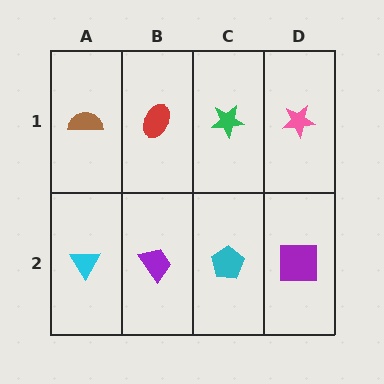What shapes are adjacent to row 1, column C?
A cyan pentagon (row 2, column C), a red ellipse (row 1, column B), a pink star (row 1, column D).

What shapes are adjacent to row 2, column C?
A green star (row 1, column C), a purple trapezoid (row 2, column B), a purple square (row 2, column D).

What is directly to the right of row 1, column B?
A green star.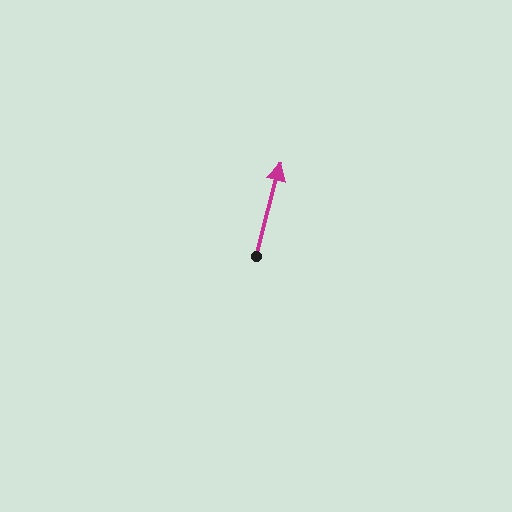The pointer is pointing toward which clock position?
Roughly 12 o'clock.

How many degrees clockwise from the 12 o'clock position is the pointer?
Approximately 15 degrees.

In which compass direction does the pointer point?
North.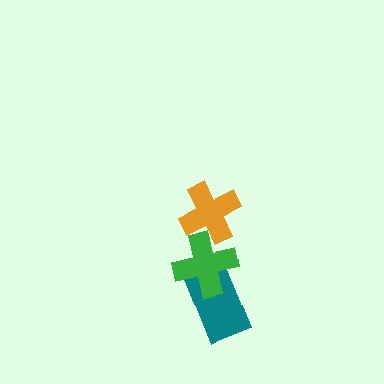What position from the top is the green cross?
The green cross is 2nd from the top.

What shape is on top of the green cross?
The orange cross is on top of the green cross.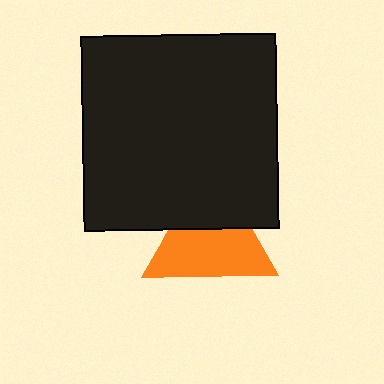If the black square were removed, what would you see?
You would see the complete orange triangle.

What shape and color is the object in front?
The object in front is a black square.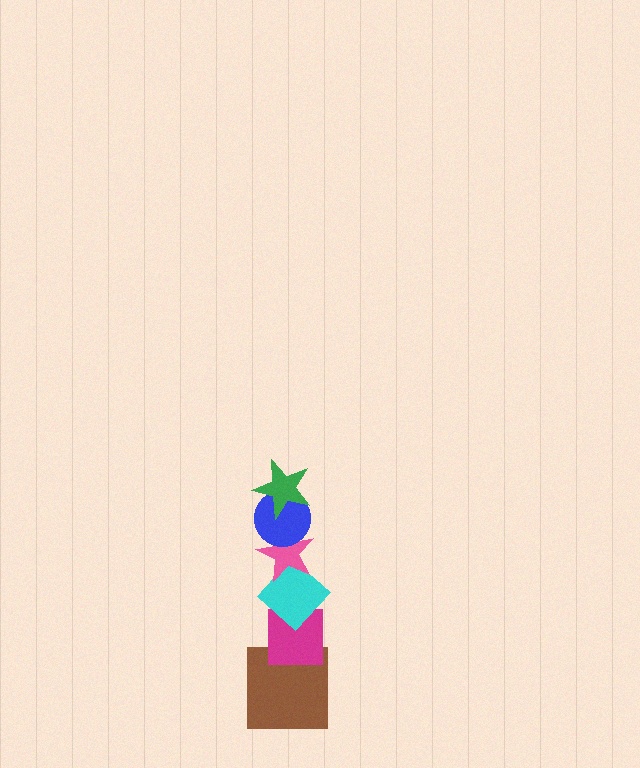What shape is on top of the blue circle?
The green star is on top of the blue circle.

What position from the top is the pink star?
The pink star is 3rd from the top.